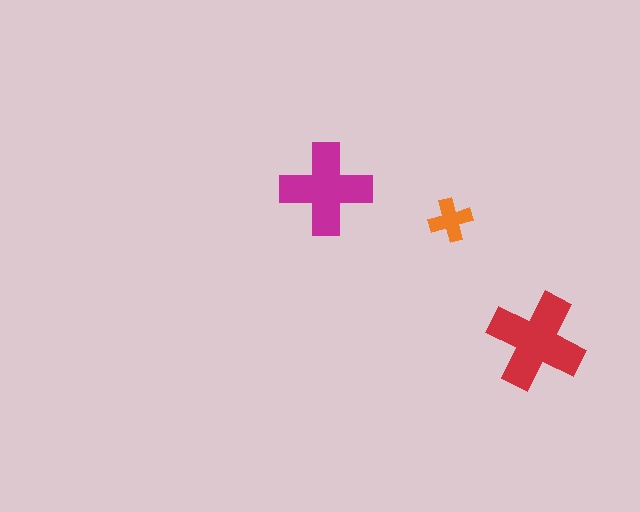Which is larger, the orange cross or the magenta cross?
The magenta one.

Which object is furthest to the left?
The magenta cross is leftmost.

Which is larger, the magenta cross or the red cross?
The red one.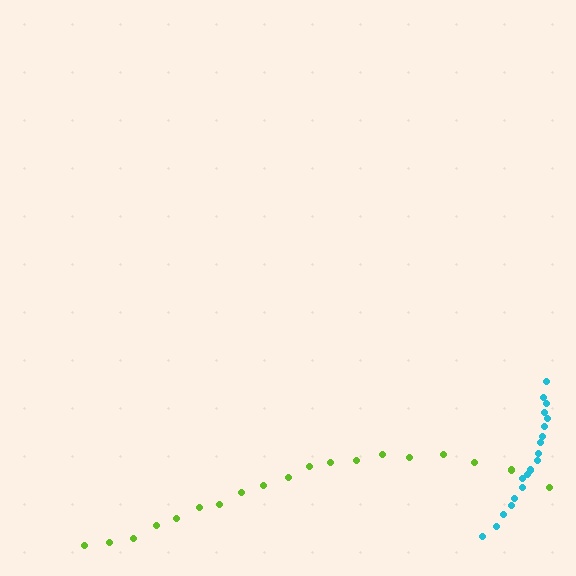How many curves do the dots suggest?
There are 2 distinct paths.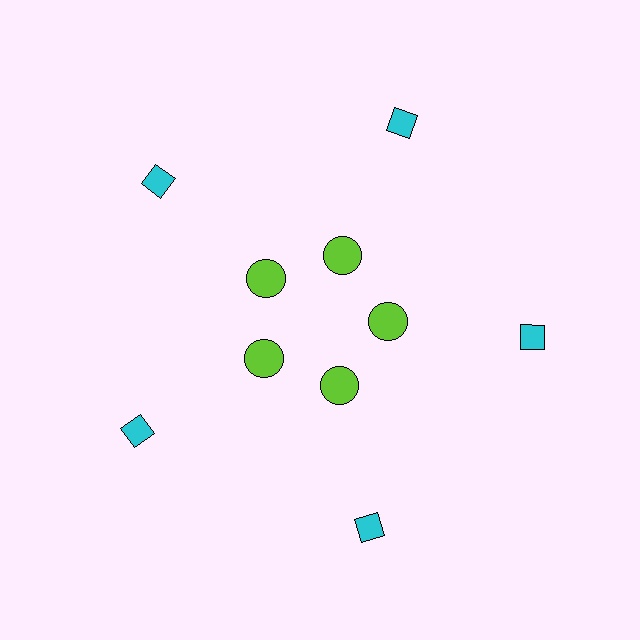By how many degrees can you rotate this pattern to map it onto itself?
The pattern maps onto itself every 72 degrees of rotation.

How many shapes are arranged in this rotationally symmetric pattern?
There are 10 shapes, arranged in 5 groups of 2.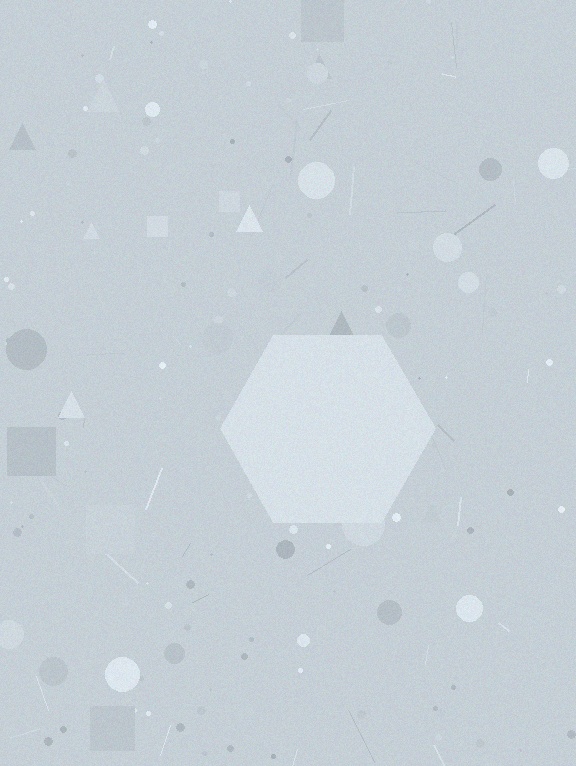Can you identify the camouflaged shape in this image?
The camouflaged shape is a hexagon.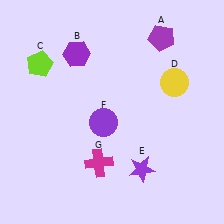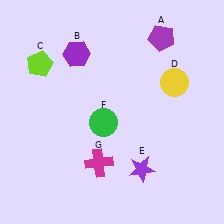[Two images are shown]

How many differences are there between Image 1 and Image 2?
There is 1 difference between the two images.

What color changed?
The circle (F) changed from purple in Image 1 to green in Image 2.